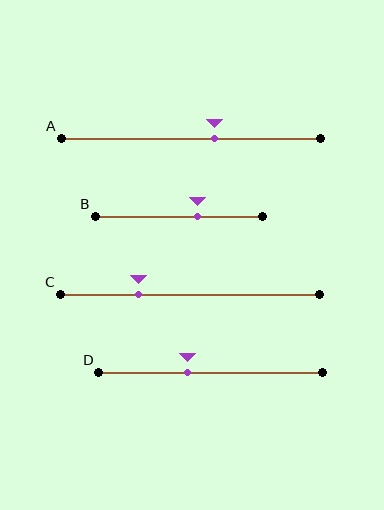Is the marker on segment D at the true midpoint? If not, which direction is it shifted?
No, the marker on segment D is shifted to the left by about 10% of the segment length.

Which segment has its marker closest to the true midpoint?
Segment A has its marker closest to the true midpoint.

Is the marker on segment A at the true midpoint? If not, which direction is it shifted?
No, the marker on segment A is shifted to the right by about 9% of the segment length.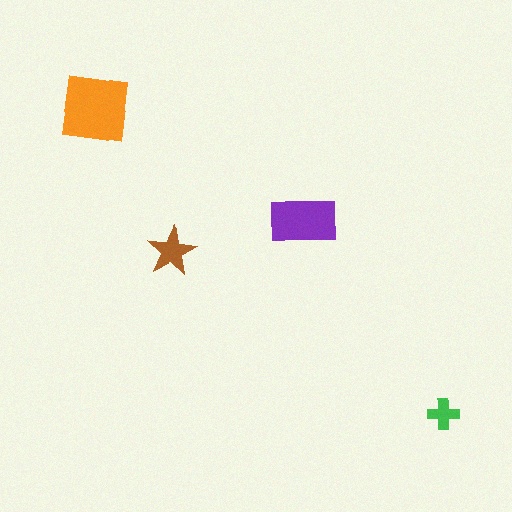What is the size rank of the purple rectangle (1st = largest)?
2nd.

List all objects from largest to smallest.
The orange square, the purple rectangle, the brown star, the green cross.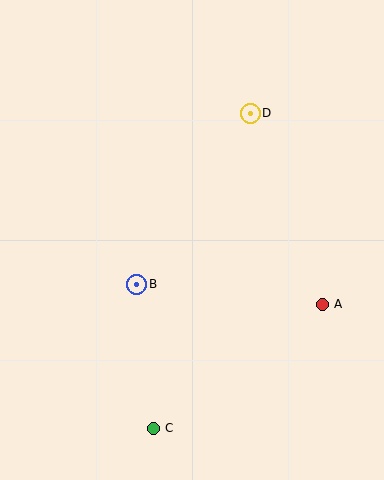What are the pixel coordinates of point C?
Point C is at (153, 428).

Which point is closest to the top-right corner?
Point D is closest to the top-right corner.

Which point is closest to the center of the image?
Point B at (137, 284) is closest to the center.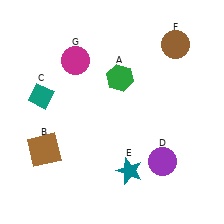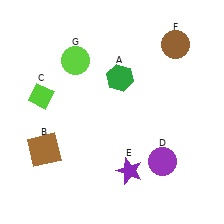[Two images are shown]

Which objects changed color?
C changed from teal to lime. E changed from teal to purple. G changed from magenta to lime.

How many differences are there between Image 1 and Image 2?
There are 3 differences between the two images.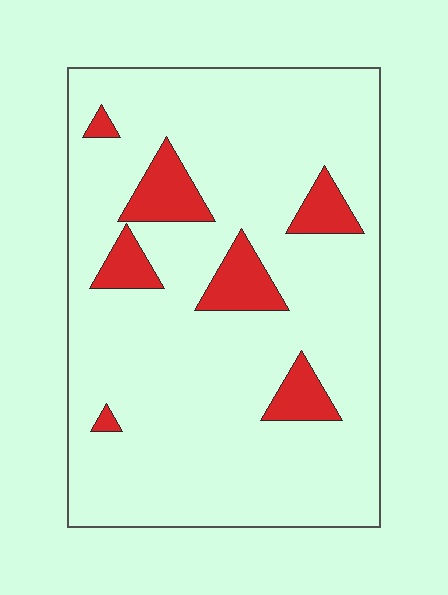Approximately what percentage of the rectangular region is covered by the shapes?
Approximately 10%.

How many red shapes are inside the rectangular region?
7.